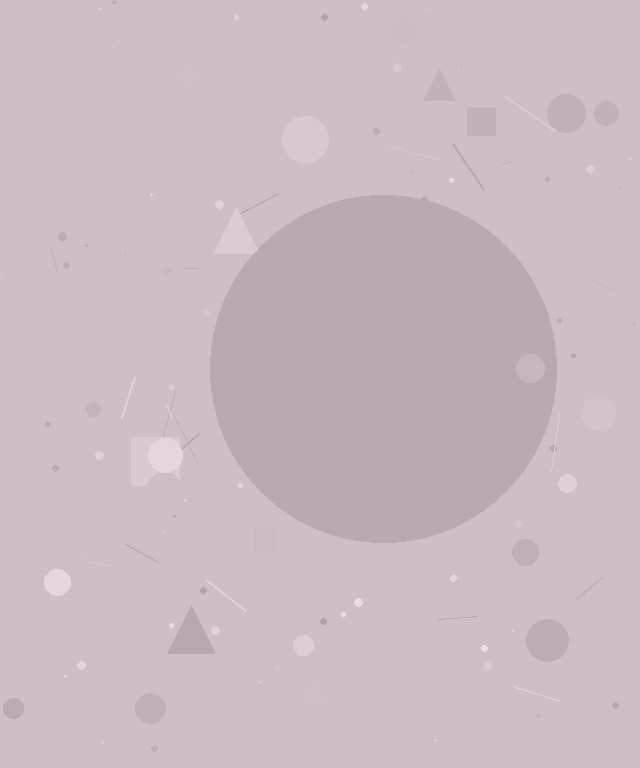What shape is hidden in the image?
A circle is hidden in the image.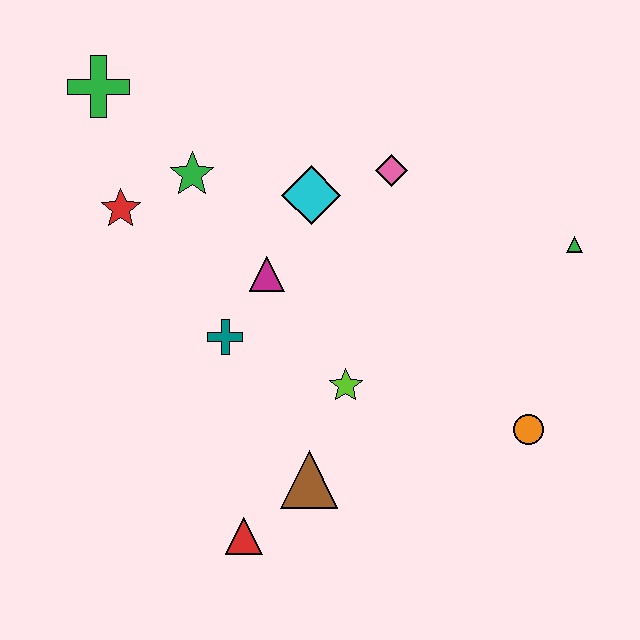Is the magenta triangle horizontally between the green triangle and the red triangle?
Yes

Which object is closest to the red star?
The green star is closest to the red star.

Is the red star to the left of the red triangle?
Yes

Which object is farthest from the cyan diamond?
The red triangle is farthest from the cyan diamond.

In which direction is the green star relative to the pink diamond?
The green star is to the left of the pink diamond.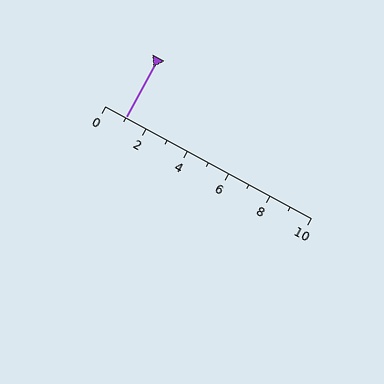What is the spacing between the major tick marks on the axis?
The major ticks are spaced 2 apart.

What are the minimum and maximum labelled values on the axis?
The axis runs from 0 to 10.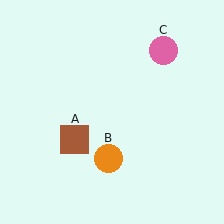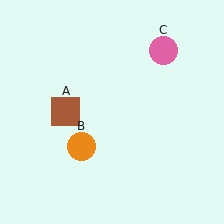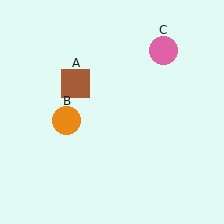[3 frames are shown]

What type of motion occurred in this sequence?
The brown square (object A), orange circle (object B) rotated clockwise around the center of the scene.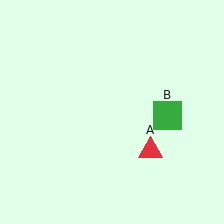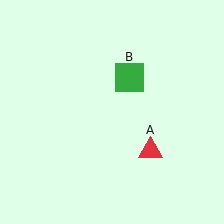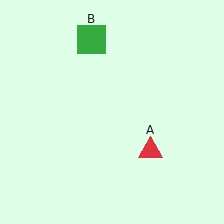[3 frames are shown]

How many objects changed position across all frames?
1 object changed position: green square (object B).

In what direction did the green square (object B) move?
The green square (object B) moved up and to the left.